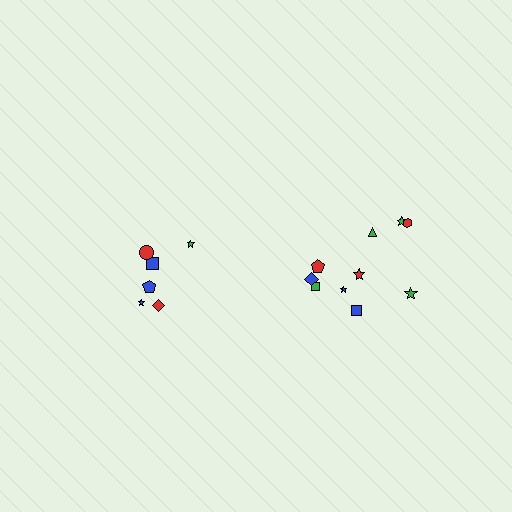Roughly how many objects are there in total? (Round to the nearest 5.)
Roughly 15 objects in total.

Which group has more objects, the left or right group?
The right group.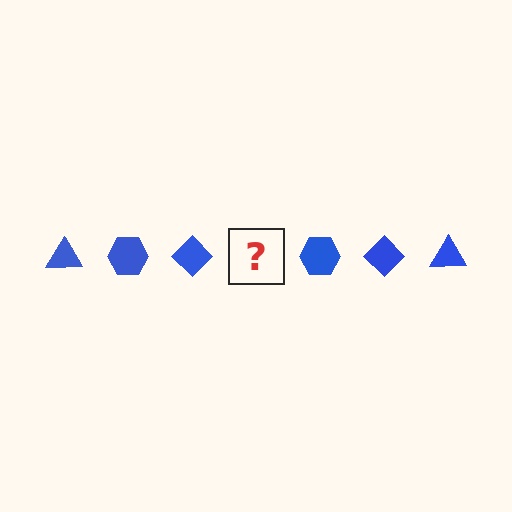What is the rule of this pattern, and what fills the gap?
The rule is that the pattern cycles through triangle, hexagon, diamond shapes in blue. The gap should be filled with a blue triangle.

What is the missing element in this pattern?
The missing element is a blue triangle.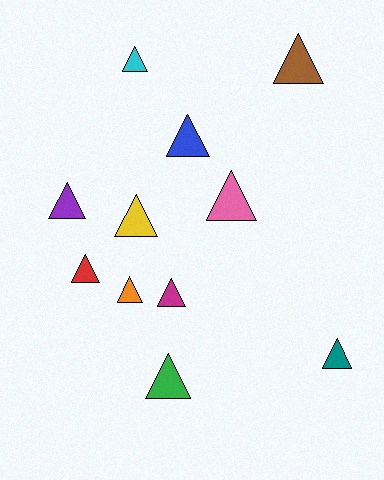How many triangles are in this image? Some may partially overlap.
There are 11 triangles.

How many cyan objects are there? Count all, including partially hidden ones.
There is 1 cyan object.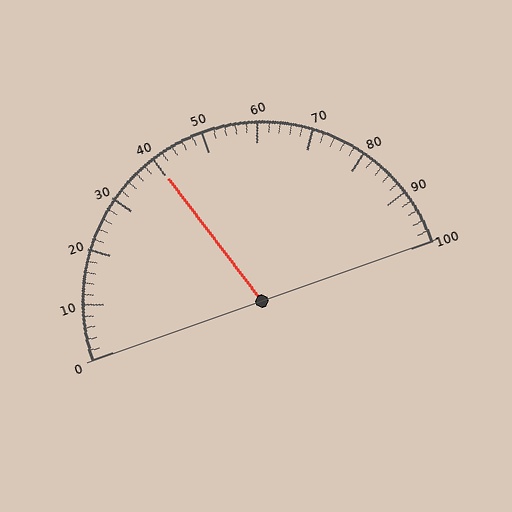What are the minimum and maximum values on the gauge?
The gauge ranges from 0 to 100.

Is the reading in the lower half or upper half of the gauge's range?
The reading is in the lower half of the range (0 to 100).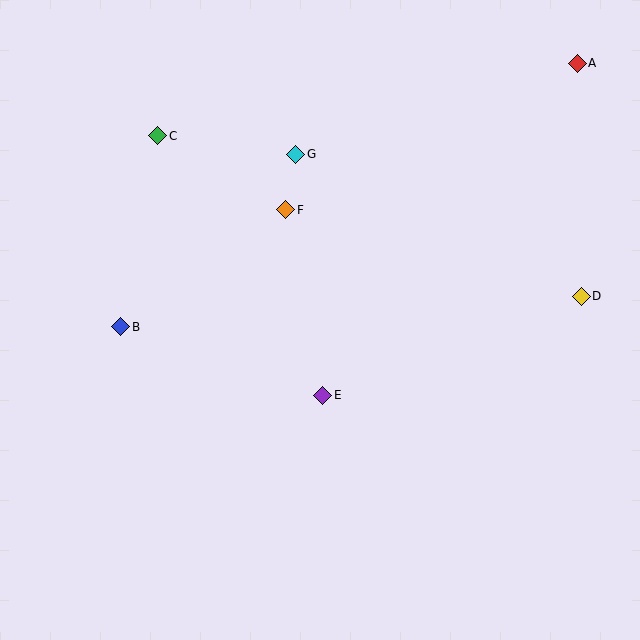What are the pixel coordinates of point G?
Point G is at (296, 154).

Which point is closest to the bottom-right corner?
Point D is closest to the bottom-right corner.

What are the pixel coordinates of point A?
Point A is at (577, 63).